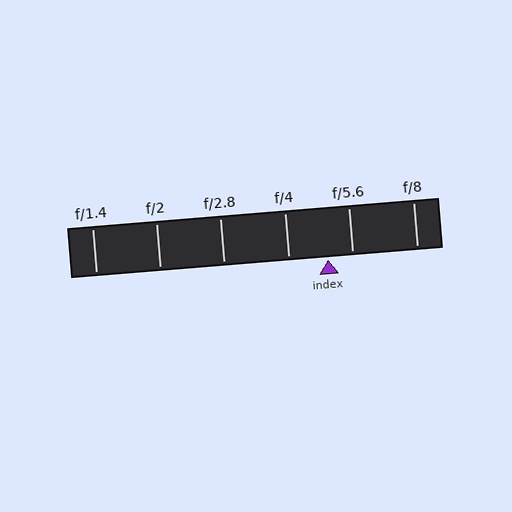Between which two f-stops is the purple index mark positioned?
The index mark is between f/4 and f/5.6.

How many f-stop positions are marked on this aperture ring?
There are 6 f-stop positions marked.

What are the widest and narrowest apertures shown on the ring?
The widest aperture shown is f/1.4 and the narrowest is f/8.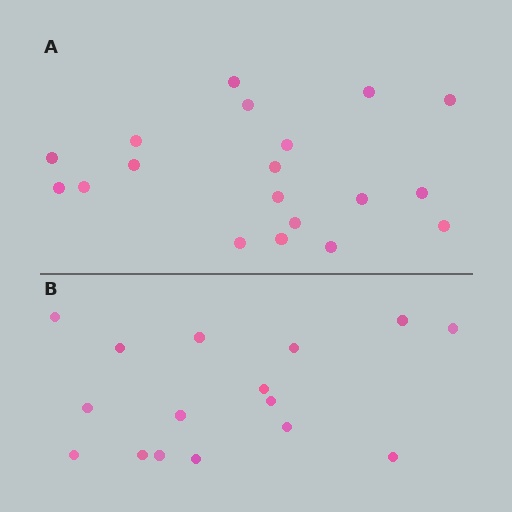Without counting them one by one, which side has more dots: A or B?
Region A (the top region) has more dots.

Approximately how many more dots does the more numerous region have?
Region A has just a few more — roughly 2 or 3 more dots than region B.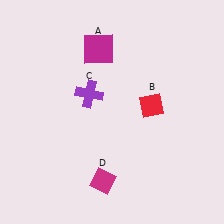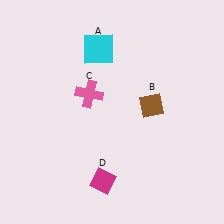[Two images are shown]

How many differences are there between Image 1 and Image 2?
There are 3 differences between the two images.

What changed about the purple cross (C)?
In Image 1, C is purple. In Image 2, it changed to pink.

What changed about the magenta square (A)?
In Image 1, A is magenta. In Image 2, it changed to cyan.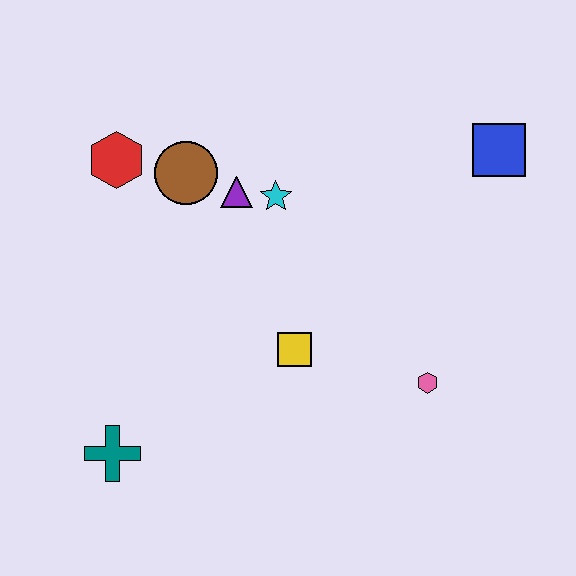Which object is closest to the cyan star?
The purple triangle is closest to the cyan star.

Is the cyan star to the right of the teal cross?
Yes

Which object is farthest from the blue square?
The teal cross is farthest from the blue square.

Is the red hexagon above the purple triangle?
Yes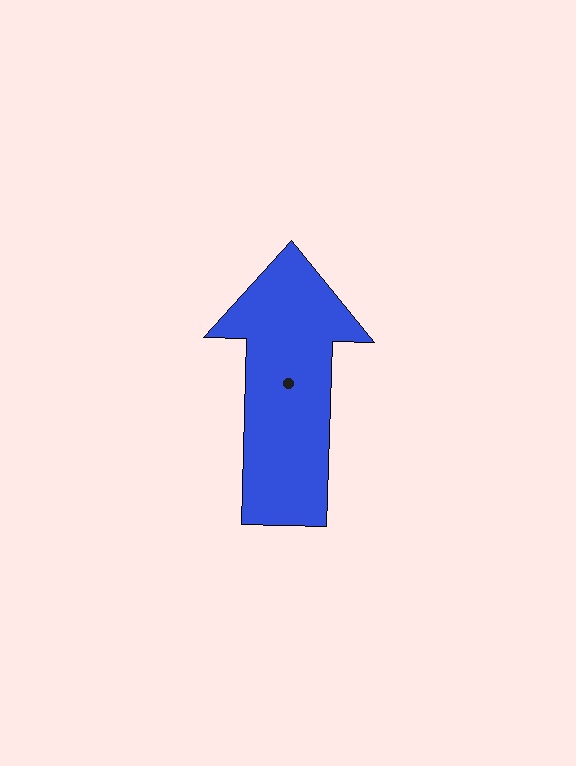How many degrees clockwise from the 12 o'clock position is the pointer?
Approximately 2 degrees.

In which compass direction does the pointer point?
North.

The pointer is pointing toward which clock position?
Roughly 12 o'clock.